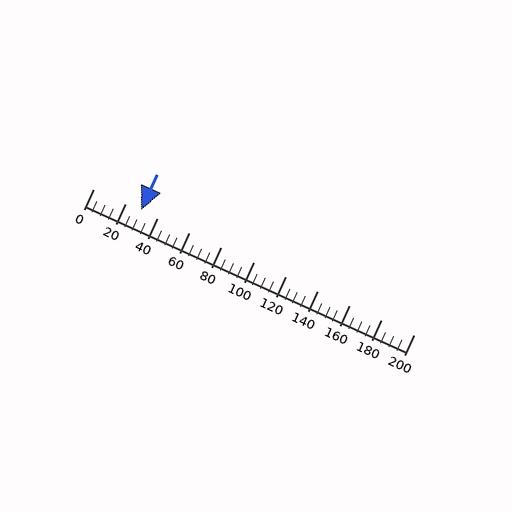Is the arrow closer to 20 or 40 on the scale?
The arrow is closer to 40.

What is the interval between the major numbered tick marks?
The major tick marks are spaced 20 units apart.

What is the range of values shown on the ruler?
The ruler shows values from 0 to 200.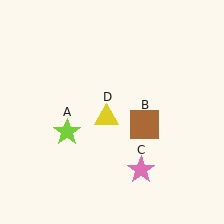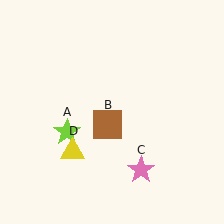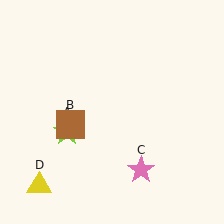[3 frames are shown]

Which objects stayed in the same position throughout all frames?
Lime star (object A) and pink star (object C) remained stationary.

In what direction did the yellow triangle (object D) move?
The yellow triangle (object D) moved down and to the left.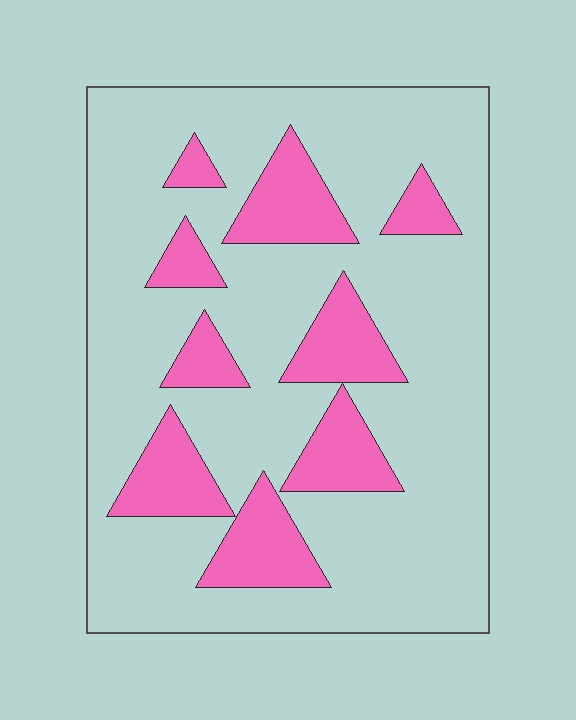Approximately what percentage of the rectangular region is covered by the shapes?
Approximately 25%.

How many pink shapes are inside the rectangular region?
9.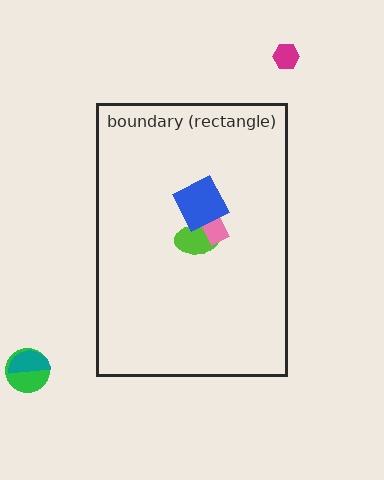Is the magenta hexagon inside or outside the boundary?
Outside.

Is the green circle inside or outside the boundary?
Outside.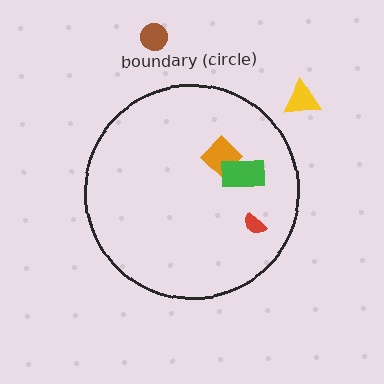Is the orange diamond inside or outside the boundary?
Inside.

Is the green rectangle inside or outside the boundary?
Inside.